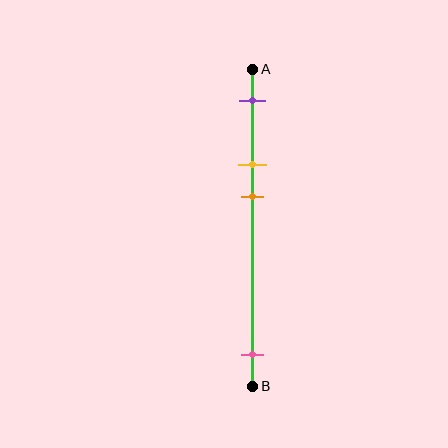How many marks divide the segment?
There are 4 marks dividing the segment.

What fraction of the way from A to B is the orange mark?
The orange mark is approximately 40% (0.4) of the way from A to B.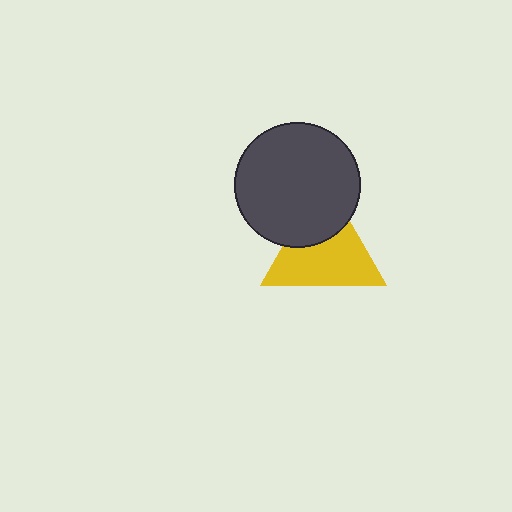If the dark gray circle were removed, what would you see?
You would see the complete yellow triangle.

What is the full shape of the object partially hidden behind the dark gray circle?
The partially hidden object is a yellow triangle.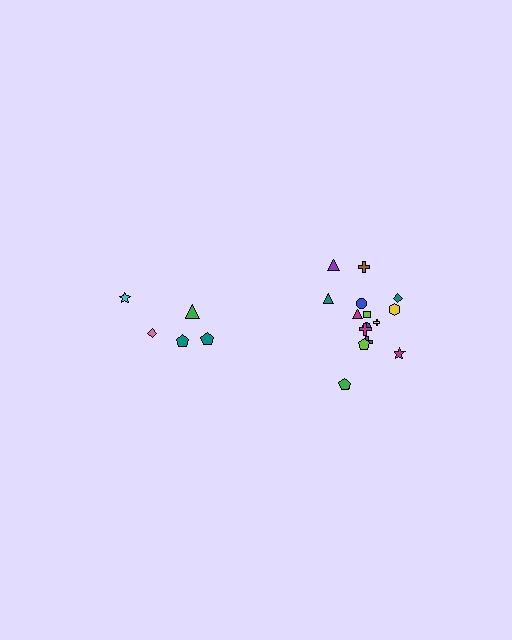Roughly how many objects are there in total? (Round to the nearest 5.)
Roughly 20 objects in total.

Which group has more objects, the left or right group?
The right group.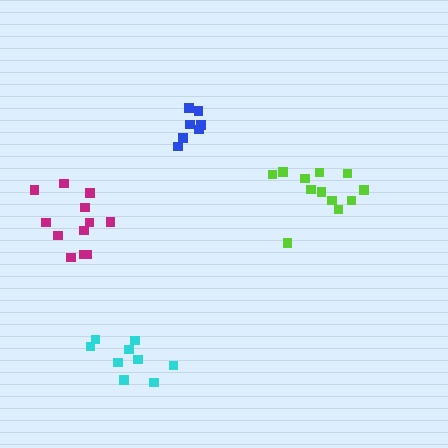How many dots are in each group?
Group 1: 9 dots, Group 2: 7 dots, Group 3: 12 dots, Group 4: 12 dots (40 total).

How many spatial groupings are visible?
There are 4 spatial groupings.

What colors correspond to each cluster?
The clusters are colored: cyan, blue, magenta, lime.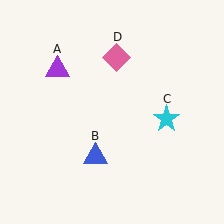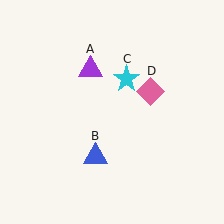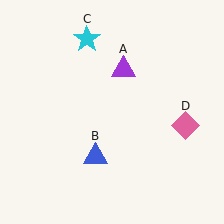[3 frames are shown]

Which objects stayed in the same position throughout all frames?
Blue triangle (object B) remained stationary.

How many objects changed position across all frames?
3 objects changed position: purple triangle (object A), cyan star (object C), pink diamond (object D).